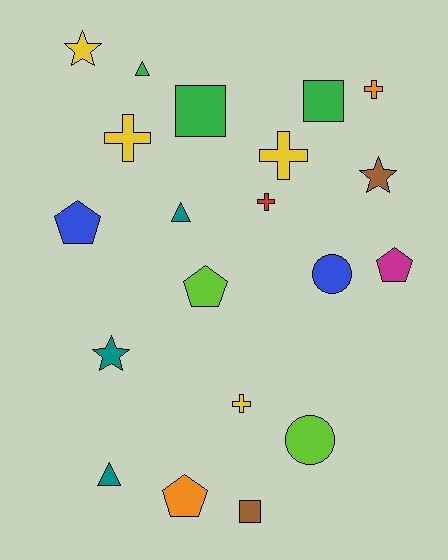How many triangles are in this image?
There are 3 triangles.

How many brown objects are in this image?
There are 2 brown objects.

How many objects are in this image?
There are 20 objects.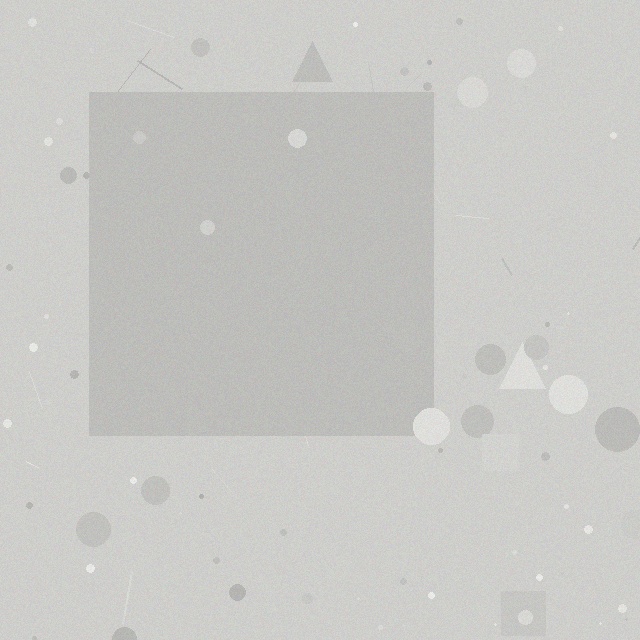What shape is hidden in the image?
A square is hidden in the image.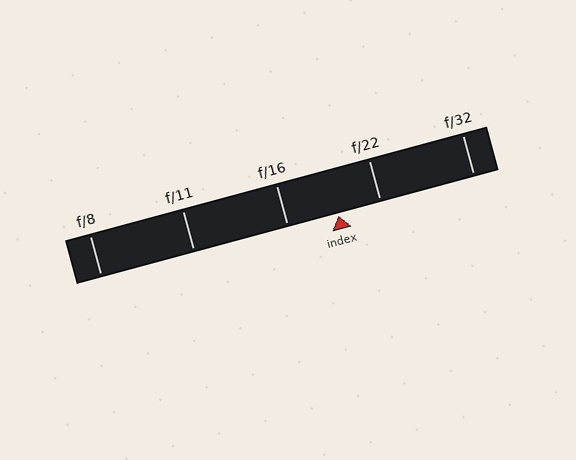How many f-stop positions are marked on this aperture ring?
There are 5 f-stop positions marked.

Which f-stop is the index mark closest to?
The index mark is closest to f/22.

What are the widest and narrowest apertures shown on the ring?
The widest aperture shown is f/8 and the narrowest is f/32.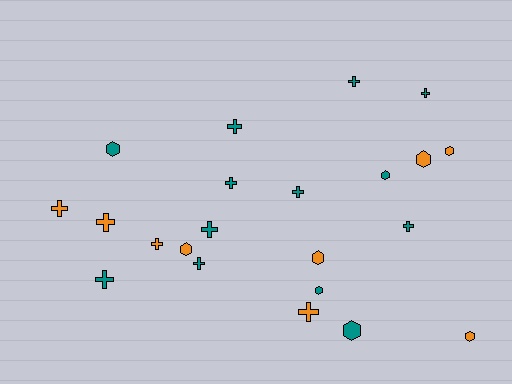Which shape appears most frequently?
Cross, with 13 objects.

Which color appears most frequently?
Teal, with 13 objects.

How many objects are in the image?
There are 22 objects.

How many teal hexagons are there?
There are 4 teal hexagons.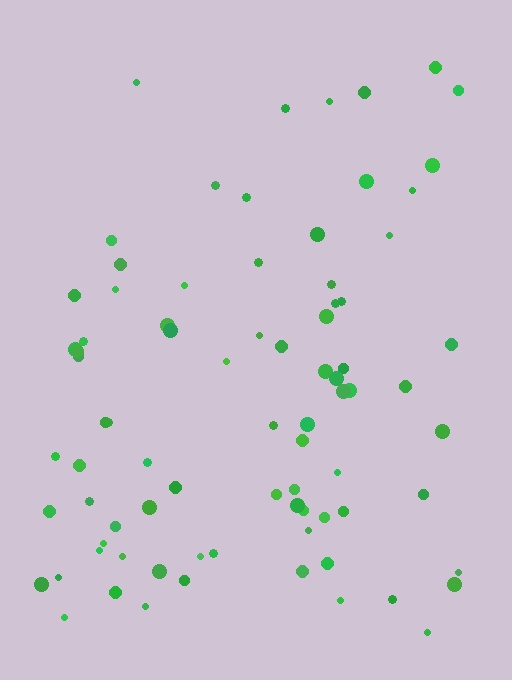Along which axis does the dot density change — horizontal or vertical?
Vertical.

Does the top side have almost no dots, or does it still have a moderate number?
Still a moderate number, just noticeably fewer than the bottom.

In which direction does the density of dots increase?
From top to bottom, with the bottom side densest.